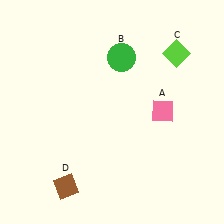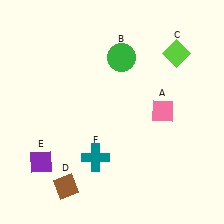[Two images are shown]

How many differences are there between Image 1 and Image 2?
There are 2 differences between the two images.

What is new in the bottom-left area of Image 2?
A teal cross (F) was added in the bottom-left area of Image 2.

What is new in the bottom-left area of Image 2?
A purple diamond (E) was added in the bottom-left area of Image 2.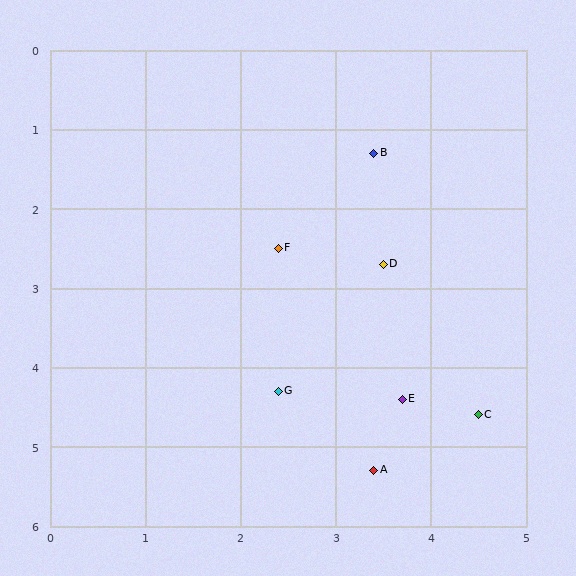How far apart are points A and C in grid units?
Points A and C are about 1.3 grid units apart.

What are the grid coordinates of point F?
Point F is at approximately (2.4, 2.5).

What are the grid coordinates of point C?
Point C is at approximately (4.5, 4.6).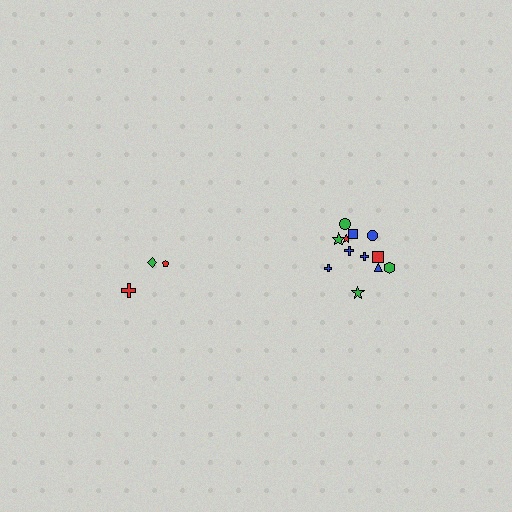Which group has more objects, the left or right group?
The right group.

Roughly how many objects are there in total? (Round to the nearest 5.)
Roughly 15 objects in total.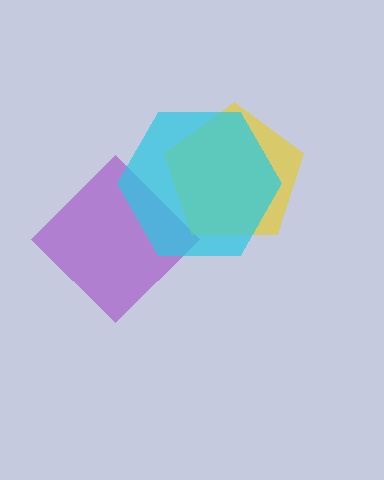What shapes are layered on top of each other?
The layered shapes are: a purple diamond, a yellow pentagon, a cyan hexagon.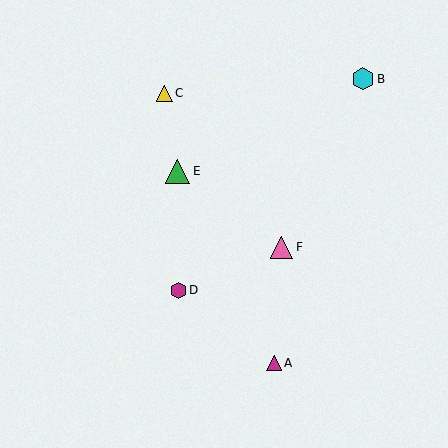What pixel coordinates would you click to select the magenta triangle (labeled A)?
Click at (274, 363) to select the magenta triangle A.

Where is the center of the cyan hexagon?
The center of the cyan hexagon is at (363, 79).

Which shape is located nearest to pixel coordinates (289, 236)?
The pink triangle (labeled F) at (282, 247) is nearest to that location.